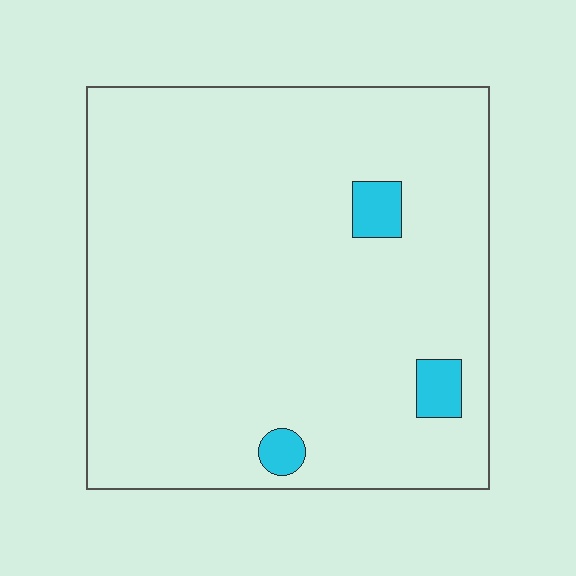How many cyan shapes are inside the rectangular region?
3.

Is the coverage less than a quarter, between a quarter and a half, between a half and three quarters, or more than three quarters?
Less than a quarter.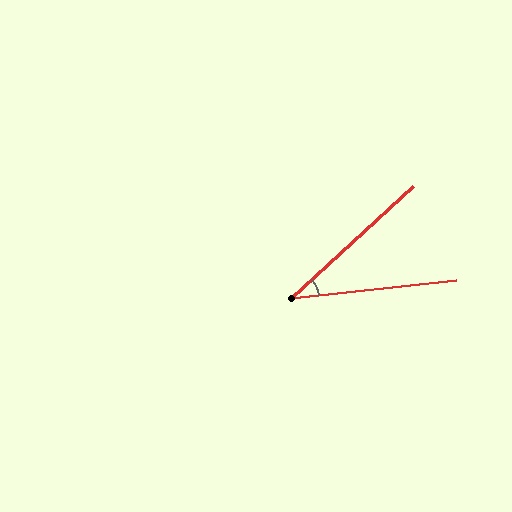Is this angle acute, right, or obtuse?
It is acute.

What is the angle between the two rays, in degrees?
Approximately 36 degrees.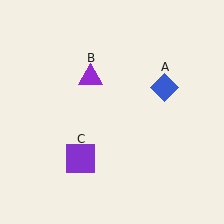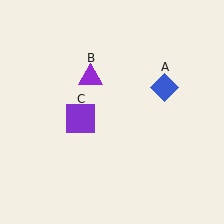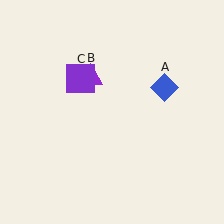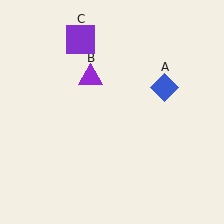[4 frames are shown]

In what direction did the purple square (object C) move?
The purple square (object C) moved up.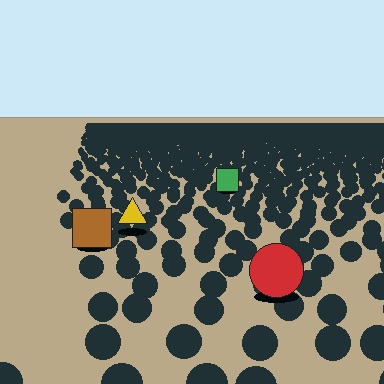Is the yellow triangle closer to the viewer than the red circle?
No. The red circle is closer — you can tell from the texture gradient: the ground texture is coarser near it.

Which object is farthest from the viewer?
The green square is farthest from the viewer. It appears smaller and the ground texture around it is denser.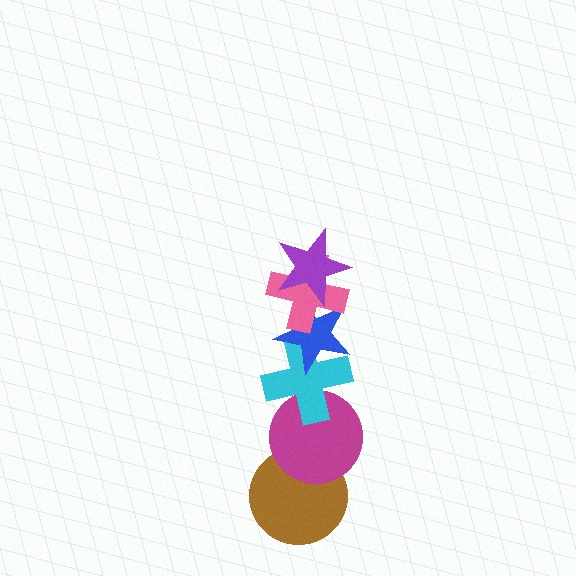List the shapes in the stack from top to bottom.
From top to bottom: the purple star, the pink cross, the blue star, the cyan cross, the magenta circle, the brown circle.